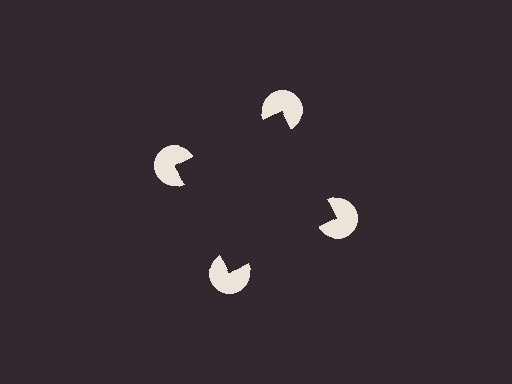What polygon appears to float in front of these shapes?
An illusory square — its edges are inferred from the aligned wedge cuts in the pac-man discs, not physically drawn.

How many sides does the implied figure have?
4 sides.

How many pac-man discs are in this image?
There are 4 — one at each vertex of the illusory square.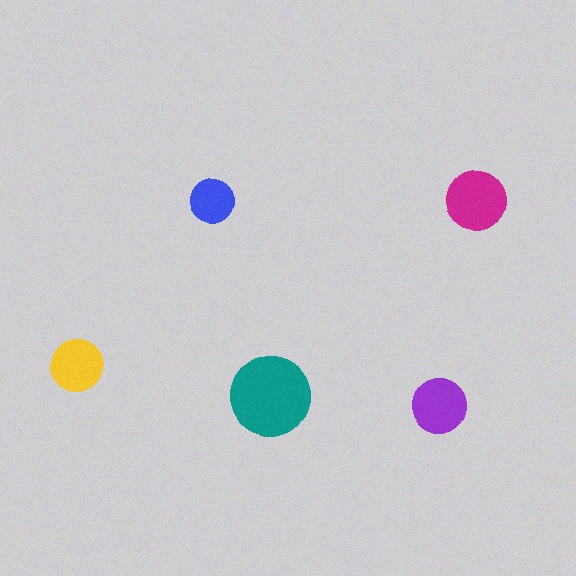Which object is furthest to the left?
The yellow circle is leftmost.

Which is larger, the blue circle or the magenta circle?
The magenta one.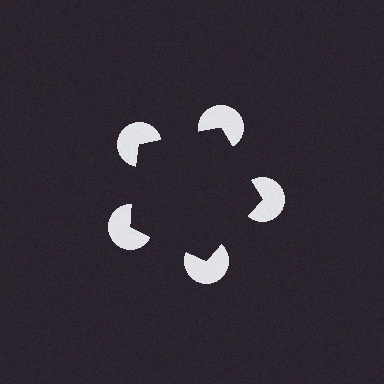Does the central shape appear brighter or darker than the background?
It typically appears slightly darker than the background, even though no actual brightness change is drawn.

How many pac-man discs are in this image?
There are 5 — one at each vertex of the illusory pentagon.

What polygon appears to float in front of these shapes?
An illusory pentagon — its edges are inferred from the aligned wedge cuts in the pac-man discs, not physically drawn.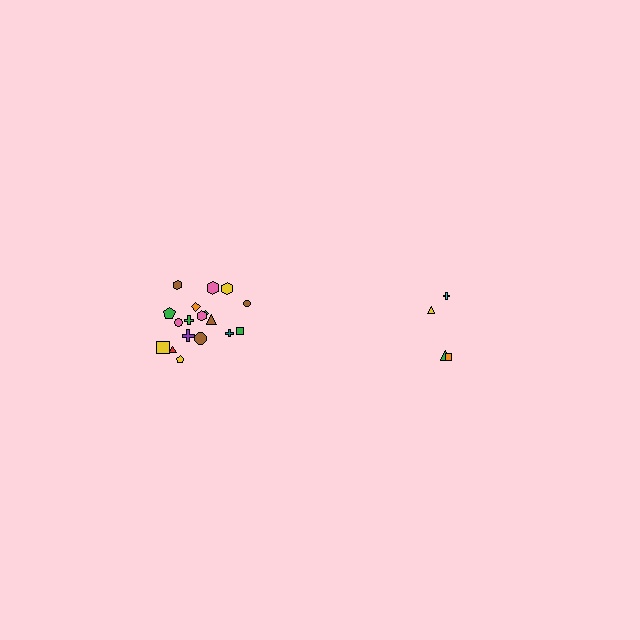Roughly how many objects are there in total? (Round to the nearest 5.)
Roughly 20 objects in total.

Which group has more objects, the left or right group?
The left group.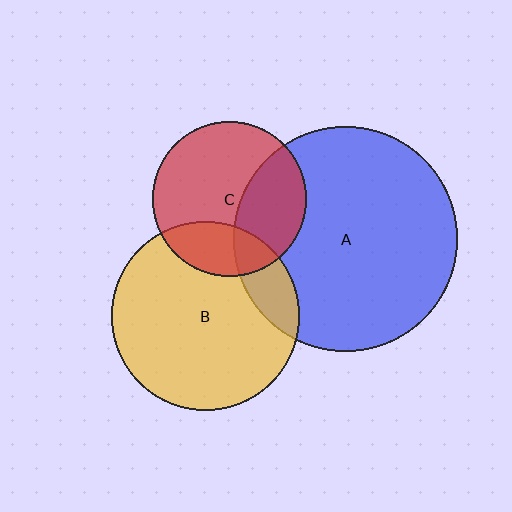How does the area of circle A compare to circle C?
Approximately 2.1 times.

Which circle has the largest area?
Circle A (blue).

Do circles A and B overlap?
Yes.